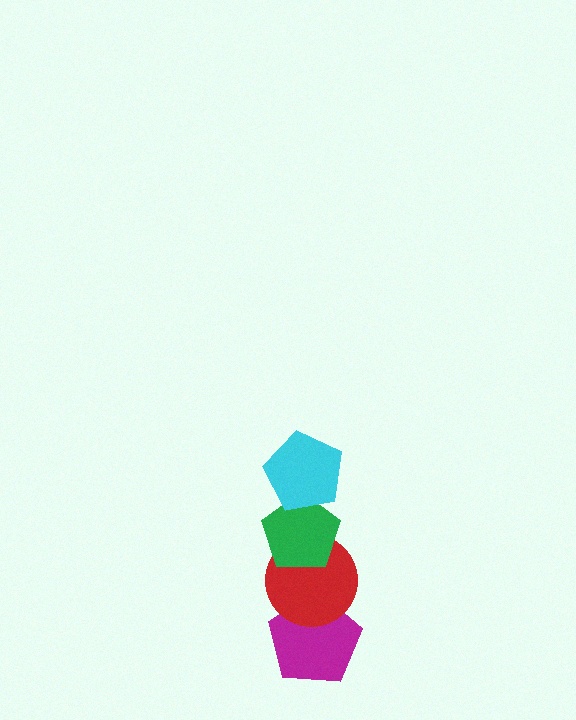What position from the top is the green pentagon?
The green pentagon is 2nd from the top.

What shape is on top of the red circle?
The green pentagon is on top of the red circle.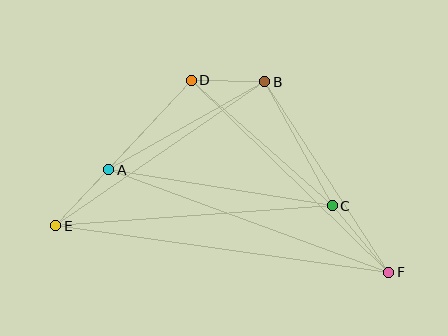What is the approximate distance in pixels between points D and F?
The distance between D and F is approximately 275 pixels.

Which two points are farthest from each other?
Points E and F are farthest from each other.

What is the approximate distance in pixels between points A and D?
The distance between A and D is approximately 122 pixels.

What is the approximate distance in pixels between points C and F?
The distance between C and F is approximately 87 pixels.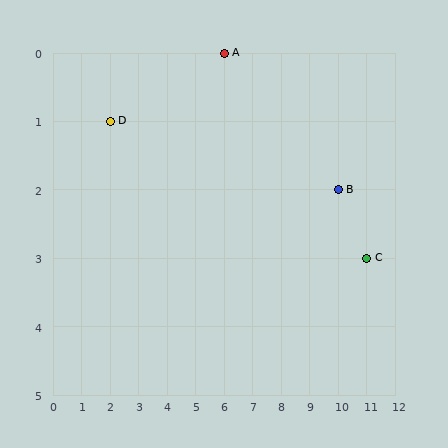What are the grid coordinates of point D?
Point D is at grid coordinates (2, 1).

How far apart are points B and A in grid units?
Points B and A are 4 columns and 2 rows apart (about 4.5 grid units diagonally).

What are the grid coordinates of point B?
Point B is at grid coordinates (10, 2).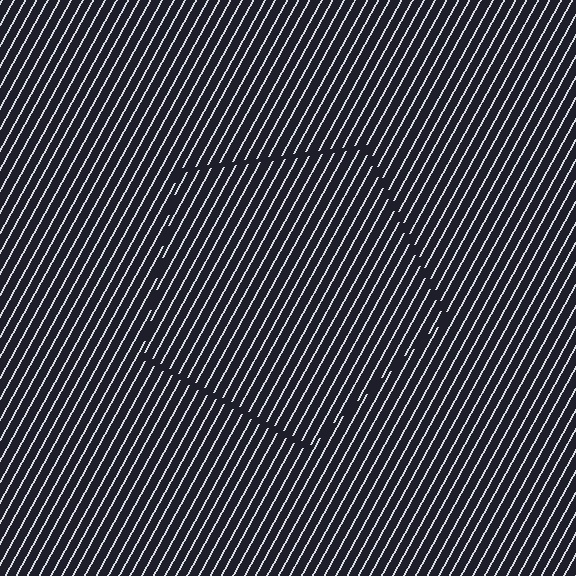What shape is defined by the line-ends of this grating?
An illusory pentagon. The interior of the shape contains the same grating, shifted by half a period — the contour is defined by the phase discontinuity where line-ends from the inner and outer gratings abut.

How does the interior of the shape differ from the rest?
The interior of the shape contains the same grating, shifted by half a period — the contour is defined by the phase discontinuity where line-ends from the inner and outer gratings abut.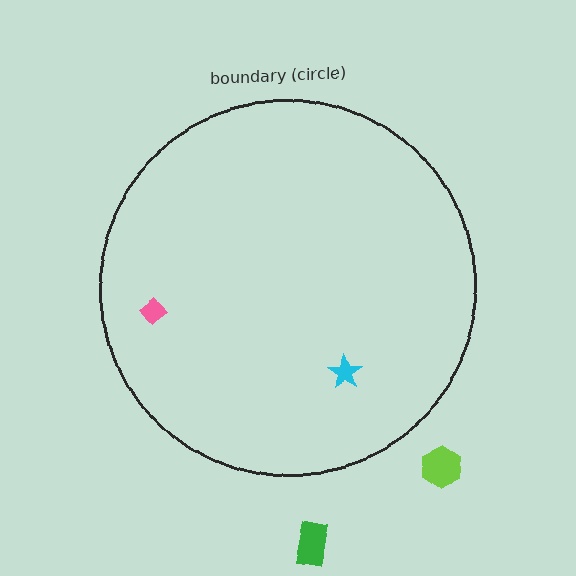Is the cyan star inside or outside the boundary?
Inside.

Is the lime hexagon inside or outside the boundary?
Outside.